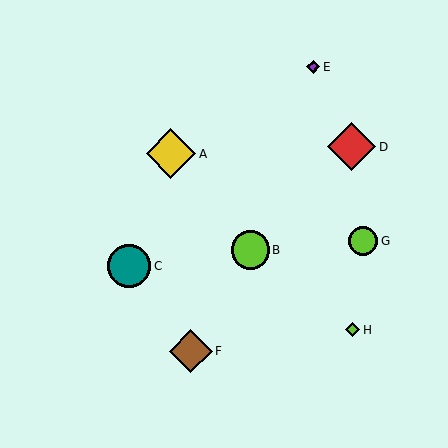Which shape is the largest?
The yellow diamond (labeled A) is the largest.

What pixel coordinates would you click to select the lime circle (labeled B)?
Click at (250, 250) to select the lime circle B.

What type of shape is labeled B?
Shape B is a lime circle.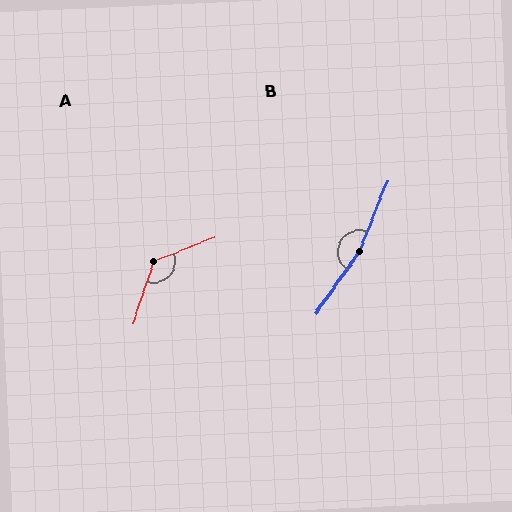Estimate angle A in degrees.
Approximately 129 degrees.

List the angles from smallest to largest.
A (129°), B (167°).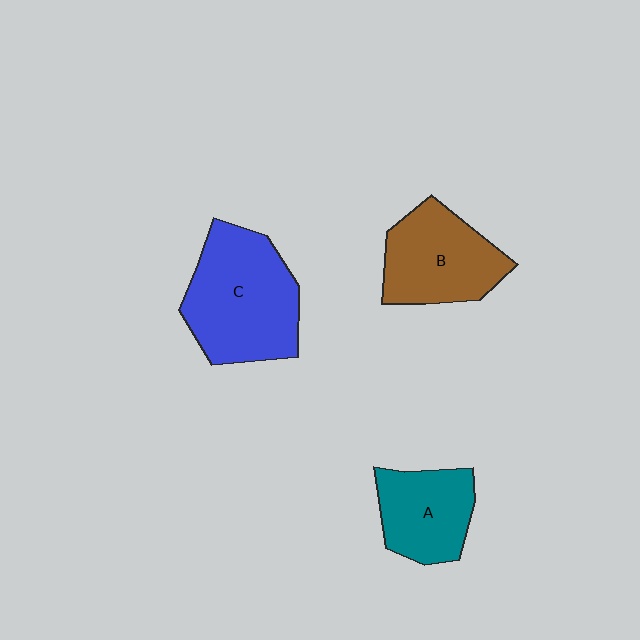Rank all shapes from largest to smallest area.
From largest to smallest: C (blue), B (brown), A (teal).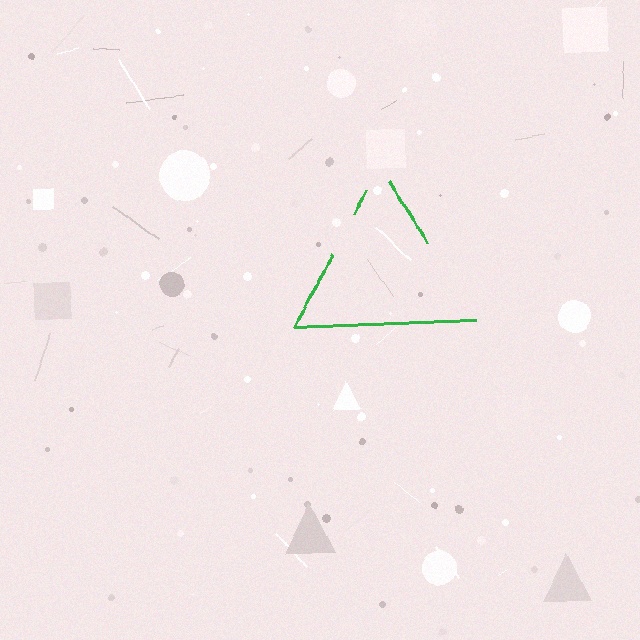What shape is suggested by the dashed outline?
The dashed outline suggests a triangle.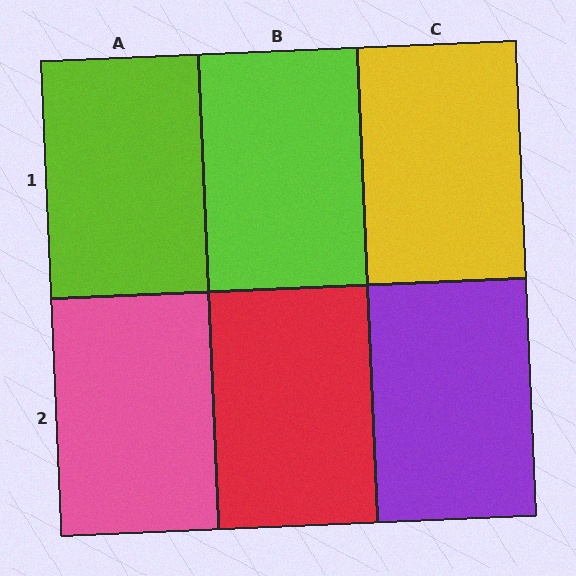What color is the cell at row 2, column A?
Pink.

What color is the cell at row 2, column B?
Red.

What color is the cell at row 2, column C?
Purple.